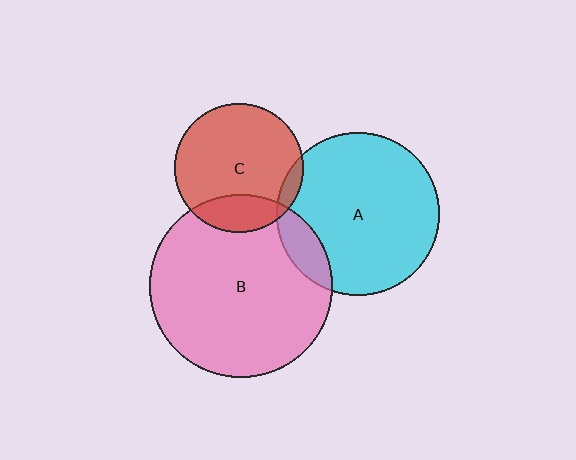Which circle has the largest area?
Circle B (pink).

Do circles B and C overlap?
Yes.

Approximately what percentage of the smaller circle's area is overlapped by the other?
Approximately 20%.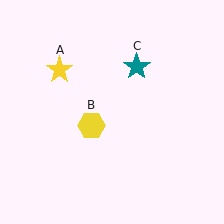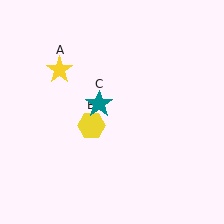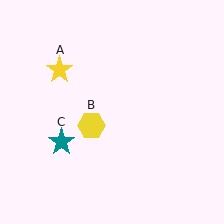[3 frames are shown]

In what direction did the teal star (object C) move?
The teal star (object C) moved down and to the left.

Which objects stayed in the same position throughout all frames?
Yellow star (object A) and yellow hexagon (object B) remained stationary.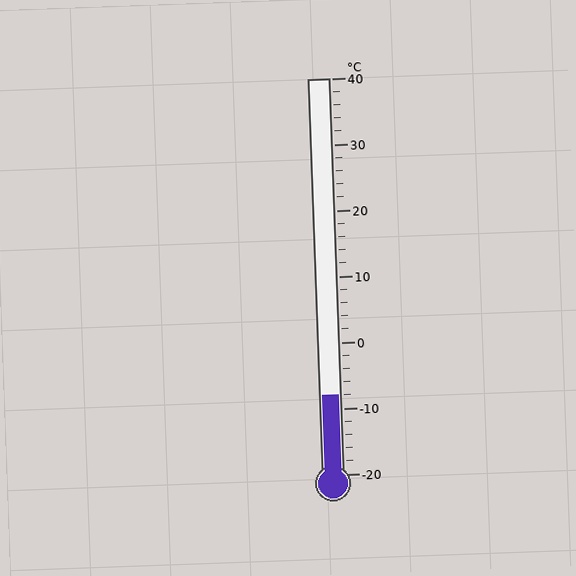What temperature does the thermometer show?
The thermometer shows approximately -8°C.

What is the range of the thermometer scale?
The thermometer scale ranges from -20°C to 40°C.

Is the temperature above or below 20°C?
The temperature is below 20°C.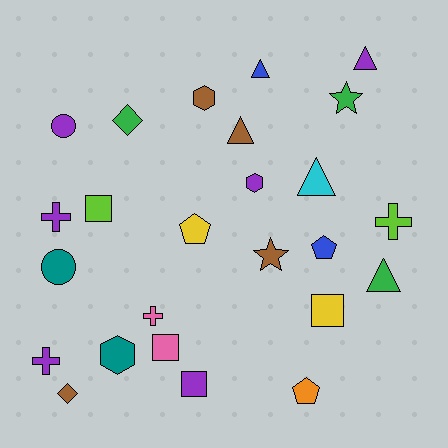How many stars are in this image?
There are 2 stars.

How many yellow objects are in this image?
There are 2 yellow objects.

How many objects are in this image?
There are 25 objects.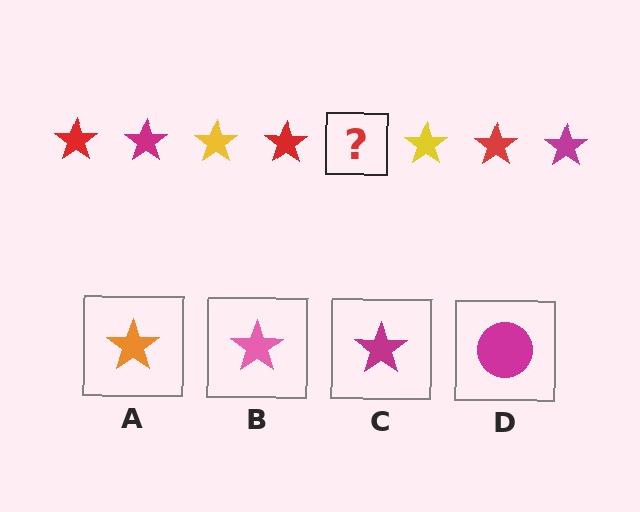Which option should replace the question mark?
Option C.